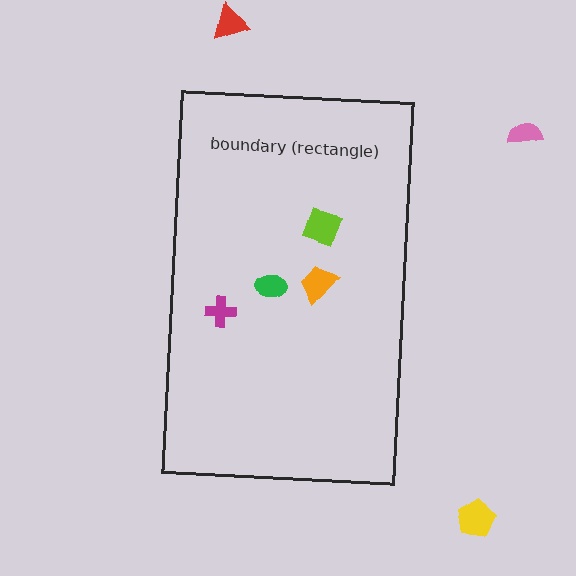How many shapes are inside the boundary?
4 inside, 3 outside.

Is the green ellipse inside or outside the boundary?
Inside.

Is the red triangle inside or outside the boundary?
Outside.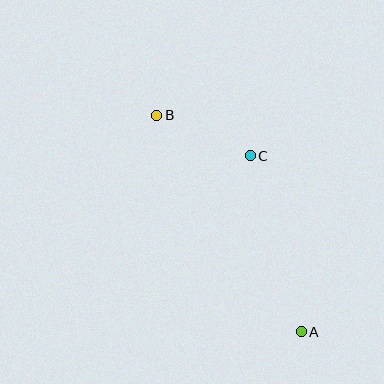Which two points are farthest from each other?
Points A and B are farthest from each other.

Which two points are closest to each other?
Points B and C are closest to each other.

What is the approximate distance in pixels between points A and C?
The distance between A and C is approximately 183 pixels.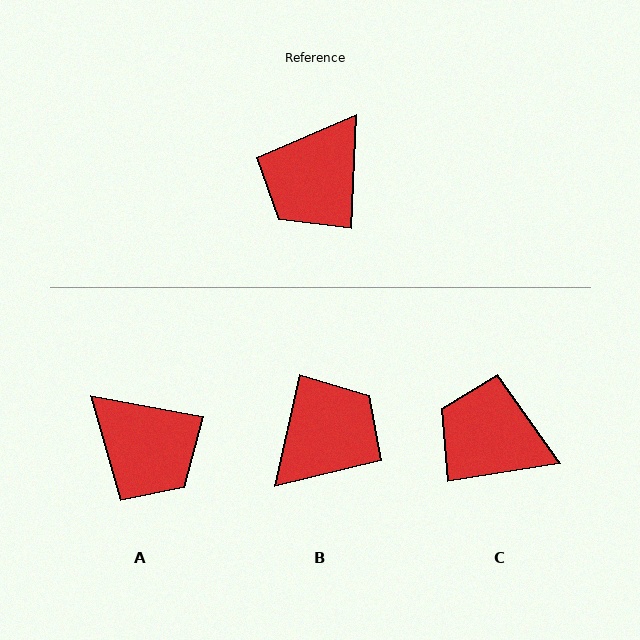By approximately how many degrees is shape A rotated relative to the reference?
Approximately 82 degrees counter-clockwise.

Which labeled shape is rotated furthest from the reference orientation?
B, about 170 degrees away.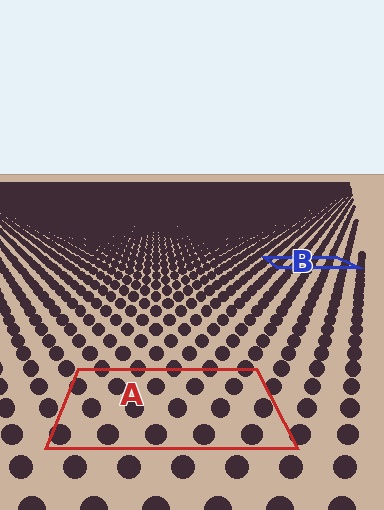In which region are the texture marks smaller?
The texture marks are smaller in region B, because it is farther away.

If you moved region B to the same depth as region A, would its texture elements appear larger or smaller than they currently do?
They would appear larger. At a closer depth, the same texture elements are projected at a bigger on-screen size.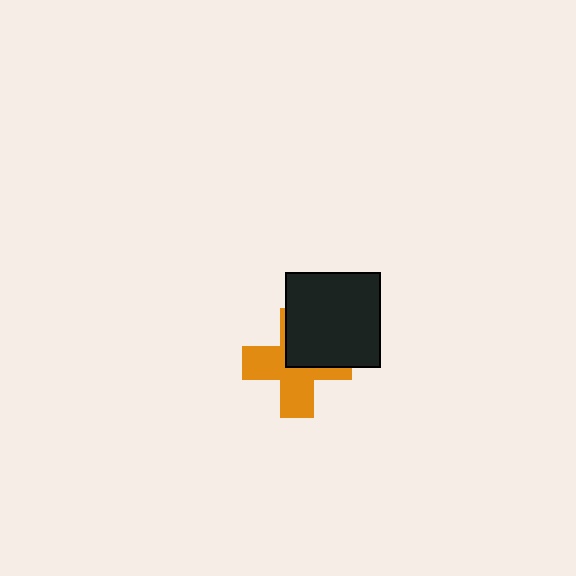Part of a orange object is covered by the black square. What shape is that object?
It is a cross.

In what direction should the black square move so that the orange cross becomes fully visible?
The black square should move toward the upper-right. That is the shortest direction to clear the overlap and leave the orange cross fully visible.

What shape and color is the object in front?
The object in front is a black square.